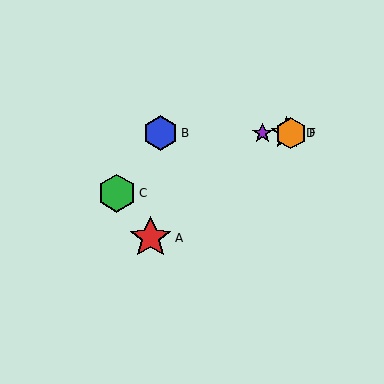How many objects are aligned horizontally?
4 objects (B, D, E, F) are aligned horizontally.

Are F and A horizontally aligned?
No, F is at y≈133 and A is at y≈238.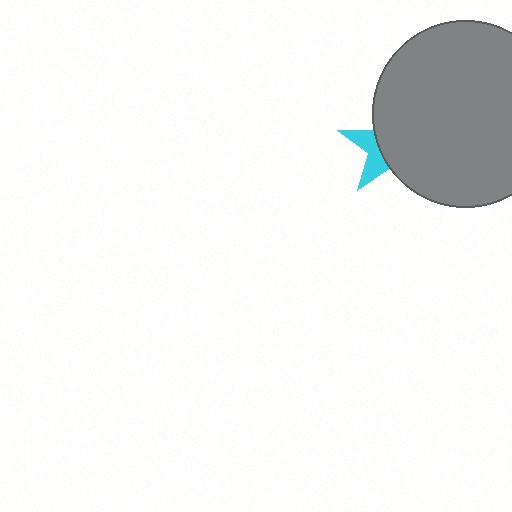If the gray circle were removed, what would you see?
You would see the complete cyan star.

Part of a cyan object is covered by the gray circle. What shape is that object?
It is a star.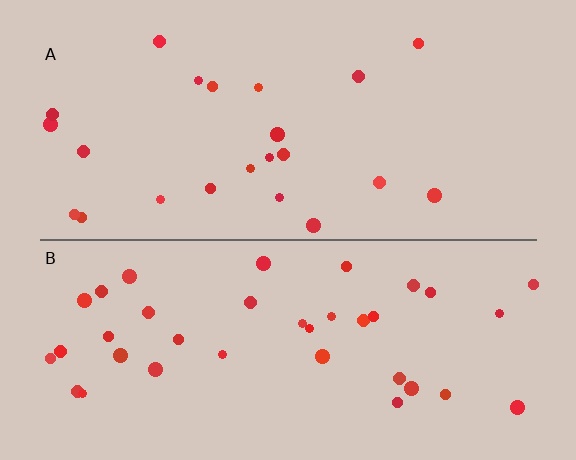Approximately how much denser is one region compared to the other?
Approximately 1.6× — region B over region A.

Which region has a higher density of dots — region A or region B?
B (the bottom).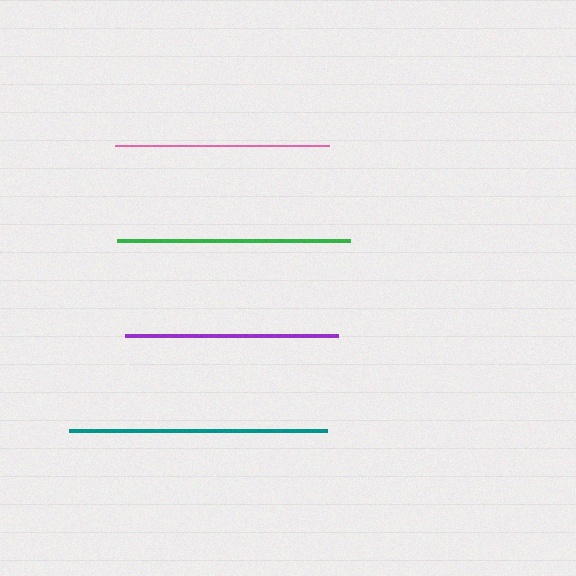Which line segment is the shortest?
The purple line is the shortest at approximately 214 pixels.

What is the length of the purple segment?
The purple segment is approximately 214 pixels long.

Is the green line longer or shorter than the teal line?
The teal line is longer than the green line.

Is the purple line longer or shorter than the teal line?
The teal line is longer than the purple line.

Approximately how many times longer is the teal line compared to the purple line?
The teal line is approximately 1.2 times the length of the purple line.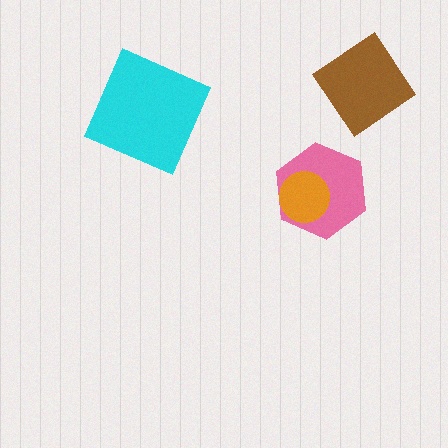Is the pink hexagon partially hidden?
Yes, it is partially covered by another shape.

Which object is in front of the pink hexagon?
The orange circle is in front of the pink hexagon.